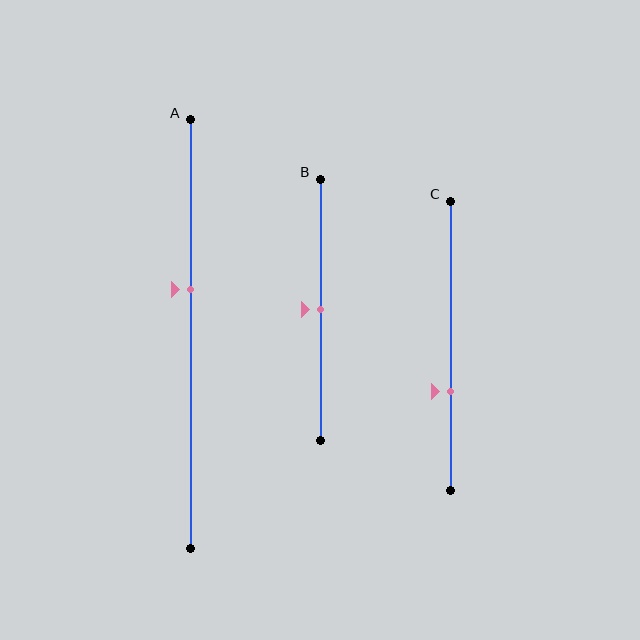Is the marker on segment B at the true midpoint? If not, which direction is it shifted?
Yes, the marker on segment B is at the true midpoint.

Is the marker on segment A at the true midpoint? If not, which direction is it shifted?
No, the marker on segment A is shifted upward by about 10% of the segment length.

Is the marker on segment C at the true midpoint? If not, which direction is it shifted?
No, the marker on segment C is shifted downward by about 16% of the segment length.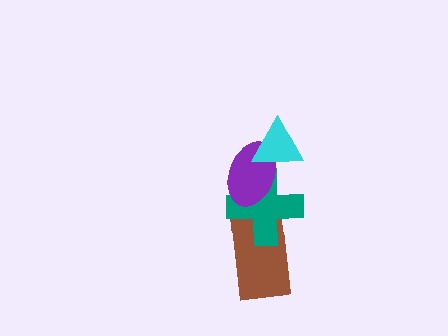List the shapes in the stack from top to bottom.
From top to bottom: the cyan triangle, the purple ellipse, the teal cross, the brown rectangle.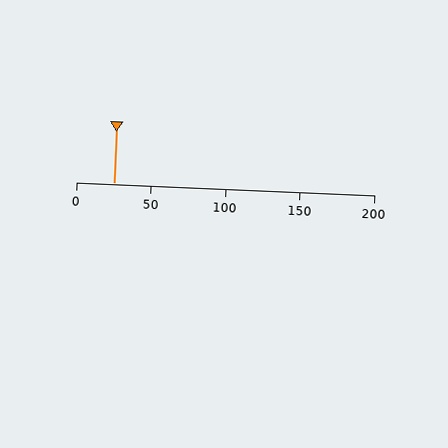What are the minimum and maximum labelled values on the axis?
The axis runs from 0 to 200.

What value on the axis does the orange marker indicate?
The marker indicates approximately 25.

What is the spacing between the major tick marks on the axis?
The major ticks are spaced 50 apart.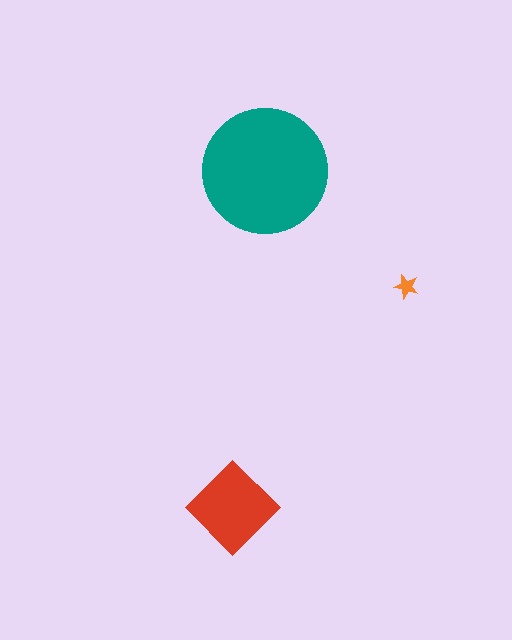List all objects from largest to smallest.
The teal circle, the red diamond, the orange star.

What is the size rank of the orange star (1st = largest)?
3rd.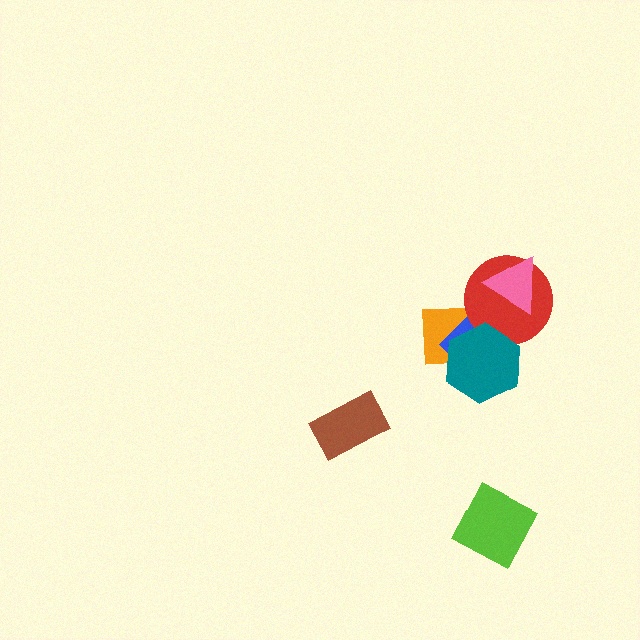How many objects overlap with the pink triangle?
1 object overlaps with the pink triangle.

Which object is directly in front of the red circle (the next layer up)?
The teal hexagon is directly in front of the red circle.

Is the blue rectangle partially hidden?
Yes, it is partially covered by another shape.